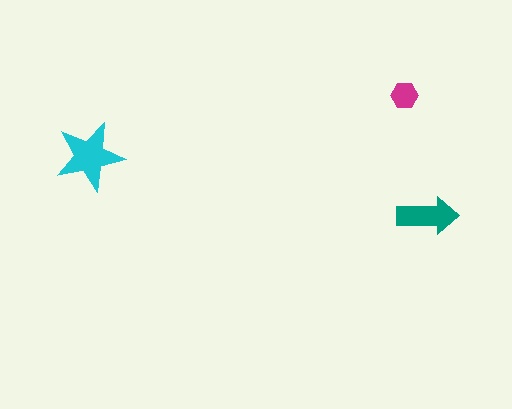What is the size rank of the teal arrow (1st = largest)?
2nd.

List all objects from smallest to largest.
The magenta hexagon, the teal arrow, the cyan star.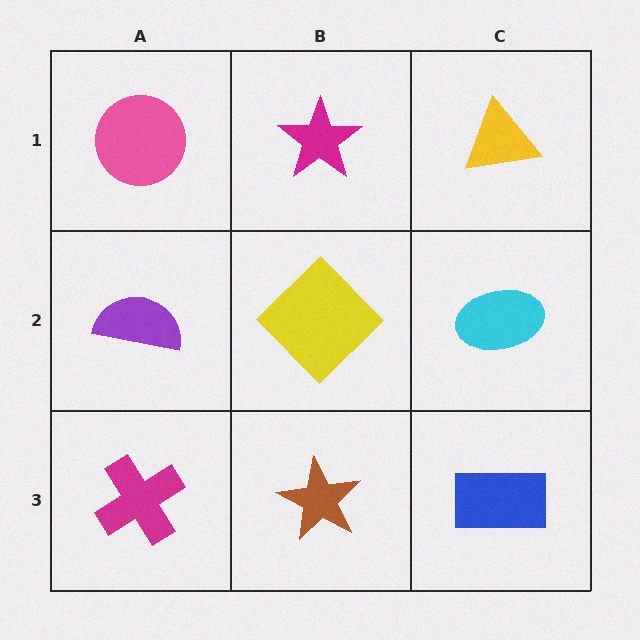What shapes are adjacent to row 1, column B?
A yellow diamond (row 2, column B), a pink circle (row 1, column A), a yellow triangle (row 1, column C).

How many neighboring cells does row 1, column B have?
3.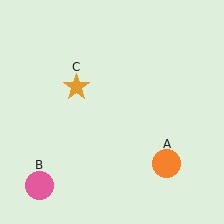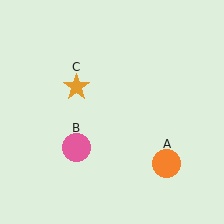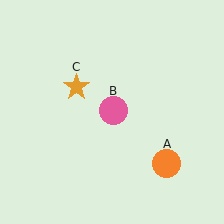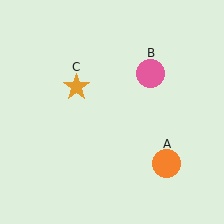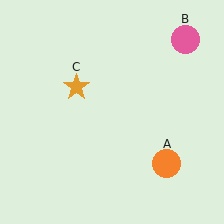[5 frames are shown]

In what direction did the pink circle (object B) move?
The pink circle (object B) moved up and to the right.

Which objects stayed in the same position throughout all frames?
Orange circle (object A) and orange star (object C) remained stationary.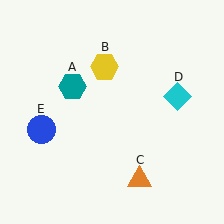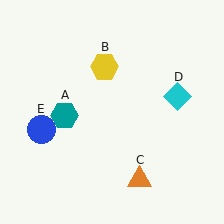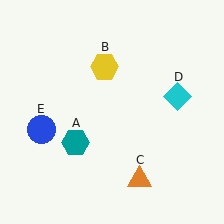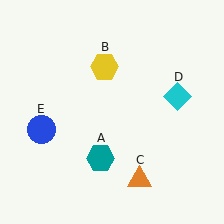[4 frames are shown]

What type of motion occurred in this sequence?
The teal hexagon (object A) rotated counterclockwise around the center of the scene.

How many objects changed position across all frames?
1 object changed position: teal hexagon (object A).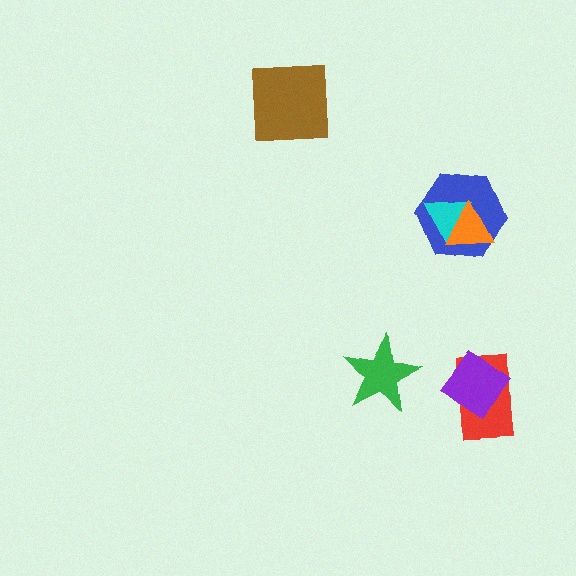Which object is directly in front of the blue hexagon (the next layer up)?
The cyan triangle is directly in front of the blue hexagon.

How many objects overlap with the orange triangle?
2 objects overlap with the orange triangle.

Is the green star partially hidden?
No, no other shape covers it.